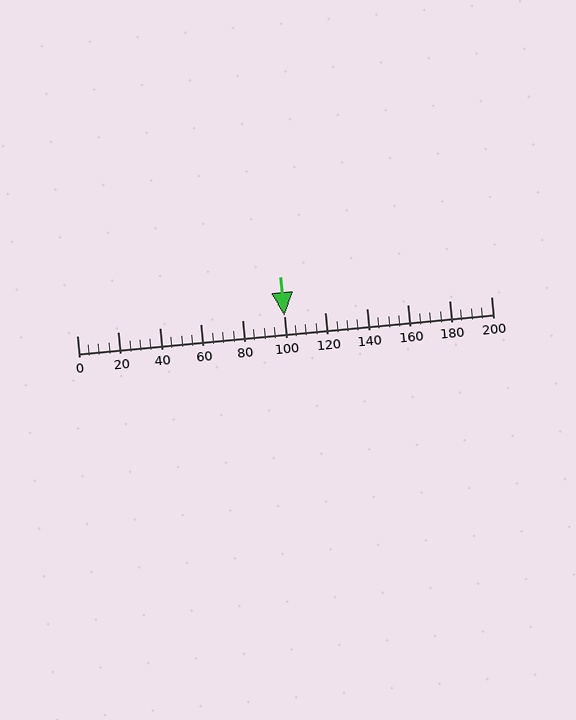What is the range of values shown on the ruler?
The ruler shows values from 0 to 200.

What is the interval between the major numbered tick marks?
The major tick marks are spaced 20 units apart.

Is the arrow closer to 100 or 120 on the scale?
The arrow is closer to 100.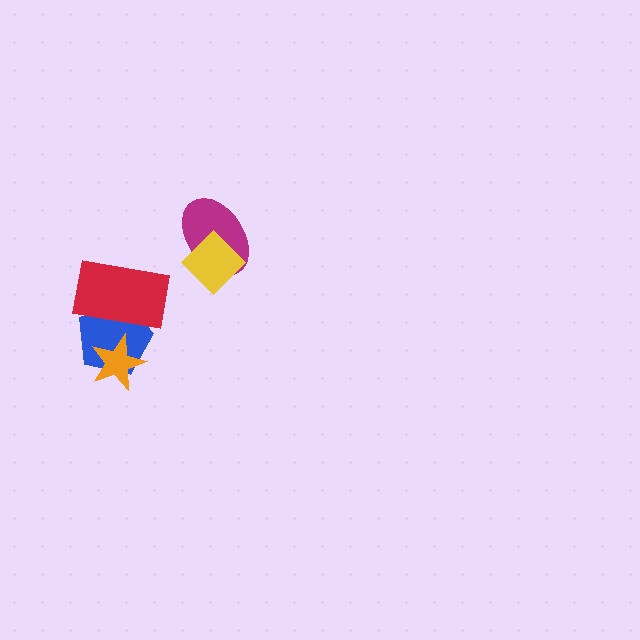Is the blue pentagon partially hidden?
Yes, it is partially covered by another shape.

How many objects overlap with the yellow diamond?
1 object overlaps with the yellow diamond.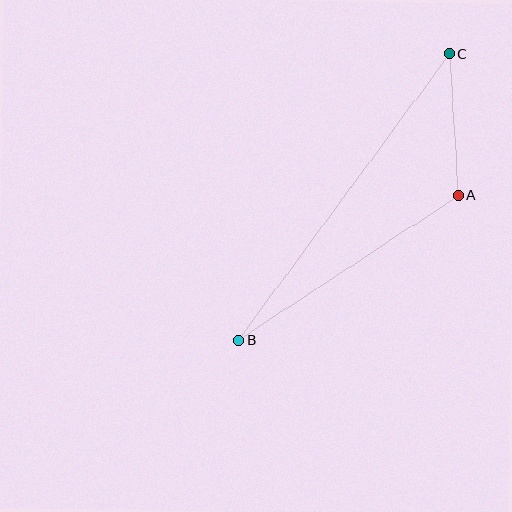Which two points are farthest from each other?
Points B and C are farthest from each other.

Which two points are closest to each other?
Points A and C are closest to each other.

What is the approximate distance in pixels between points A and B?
The distance between A and B is approximately 263 pixels.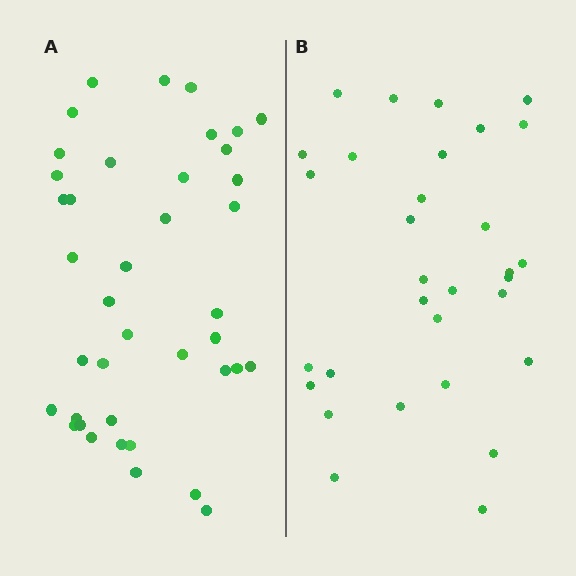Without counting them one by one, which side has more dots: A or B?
Region A (the left region) has more dots.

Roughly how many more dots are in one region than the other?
Region A has roughly 8 or so more dots than region B.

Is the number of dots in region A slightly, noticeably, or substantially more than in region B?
Region A has noticeably more, but not dramatically so. The ratio is roughly 1.3 to 1.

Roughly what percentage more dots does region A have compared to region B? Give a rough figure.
About 30% more.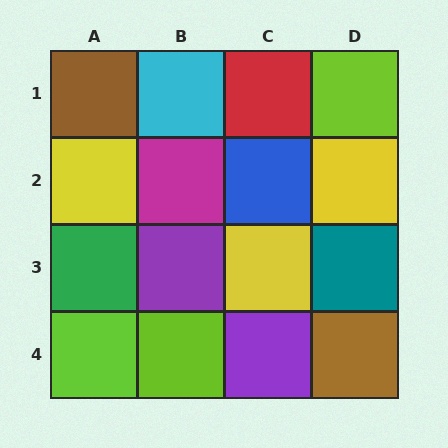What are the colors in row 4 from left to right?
Lime, lime, purple, brown.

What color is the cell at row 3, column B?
Purple.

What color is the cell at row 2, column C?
Blue.